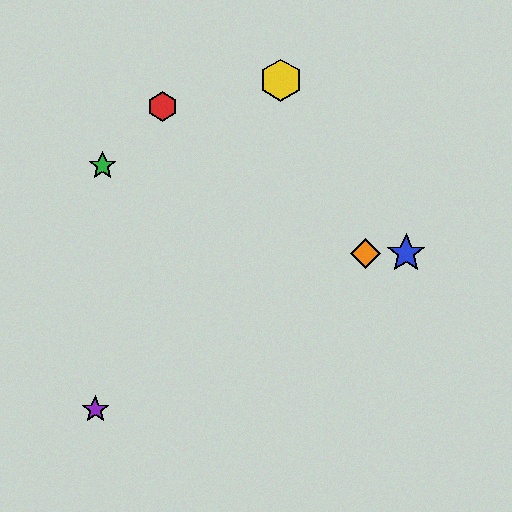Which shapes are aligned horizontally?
The blue star, the orange diamond are aligned horizontally.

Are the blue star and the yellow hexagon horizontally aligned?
No, the blue star is at y≈253 and the yellow hexagon is at y≈80.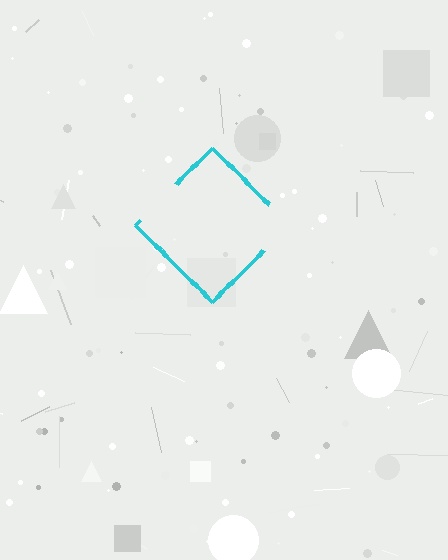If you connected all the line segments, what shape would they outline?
They would outline a diamond.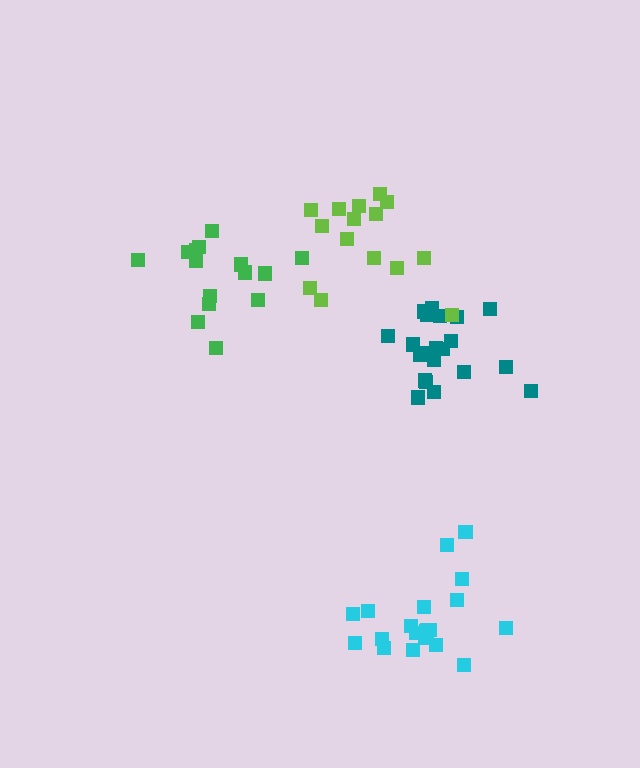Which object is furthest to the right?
The teal cluster is rightmost.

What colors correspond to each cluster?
The clusters are colored: teal, green, cyan, lime.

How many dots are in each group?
Group 1: 21 dots, Group 2: 15 dots, Group 3: 20 dots, Group 4: 15 dots (71 total).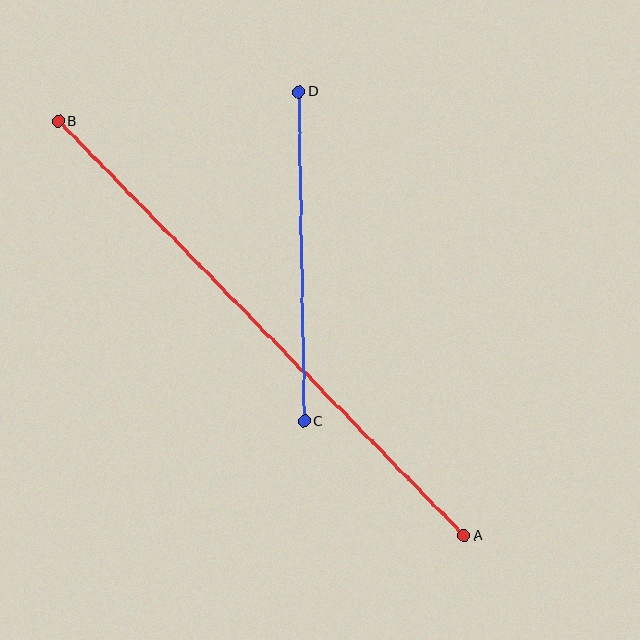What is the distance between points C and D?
The distance is approximately 330 pixels.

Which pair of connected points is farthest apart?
Points A and B are farthest apart.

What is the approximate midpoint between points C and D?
The midpoint is at approximately (302, 257) pixels.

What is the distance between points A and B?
The distance is approximately 580 pixels.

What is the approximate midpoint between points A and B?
The midpoint is at approximately (261, 329) pixels.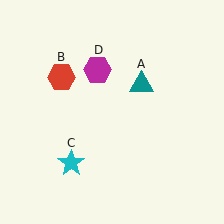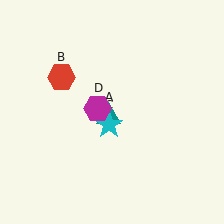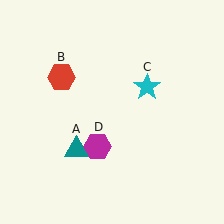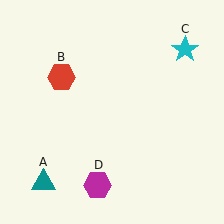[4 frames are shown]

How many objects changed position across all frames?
3 objects changed position: teal triangle (object A), cyan star (object C), magenta hexagon (object D).